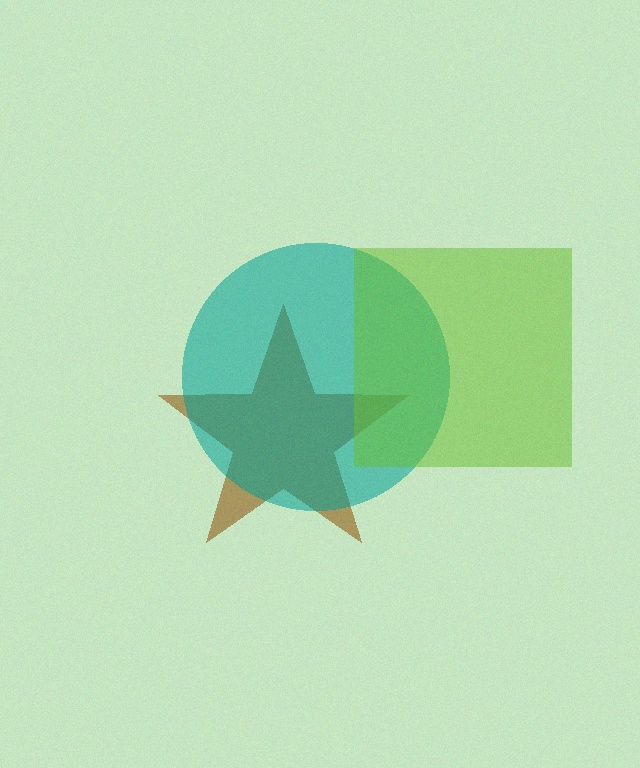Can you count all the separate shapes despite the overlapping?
Yes, there are 3 separate shapes.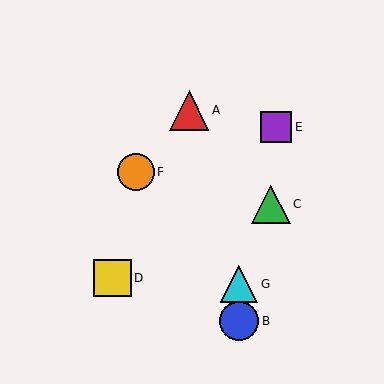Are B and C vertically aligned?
No, B is at x≈239 and C is at x≈271.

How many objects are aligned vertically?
2 objects (B, G) are aligned vertically.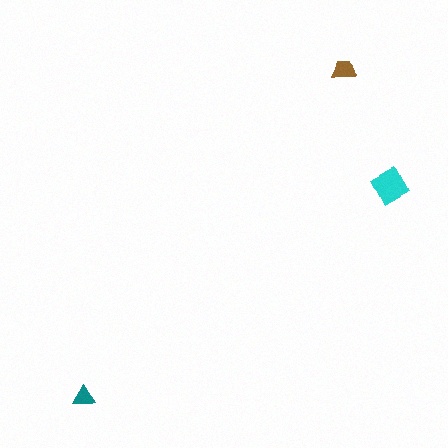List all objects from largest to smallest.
The cyan diamond, the brown trapezoid, the teal triangle.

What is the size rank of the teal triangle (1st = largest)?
3rd.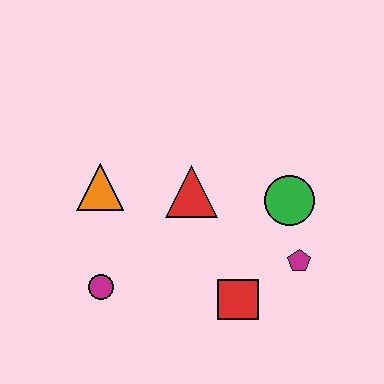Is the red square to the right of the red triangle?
Yes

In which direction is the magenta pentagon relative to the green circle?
The magenta pentagon is below the green circle.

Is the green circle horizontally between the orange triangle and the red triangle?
No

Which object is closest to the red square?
The magenta pentagon is closest to the red square.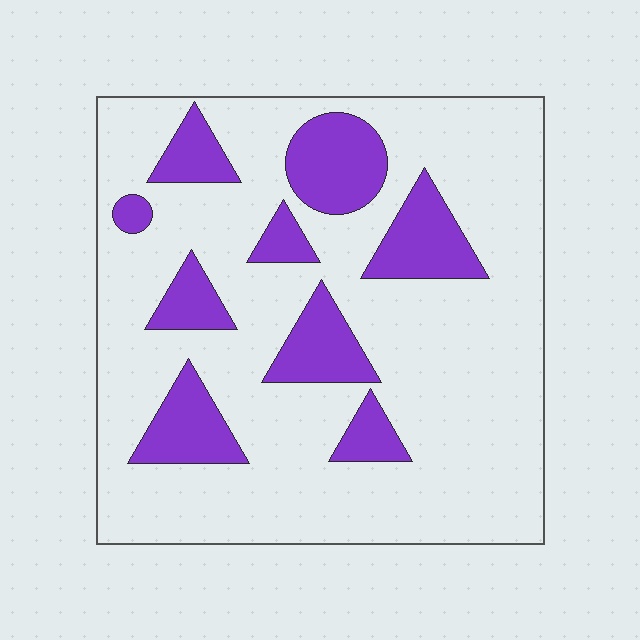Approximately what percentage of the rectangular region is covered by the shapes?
Approximately 20%.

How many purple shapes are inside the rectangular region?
9.